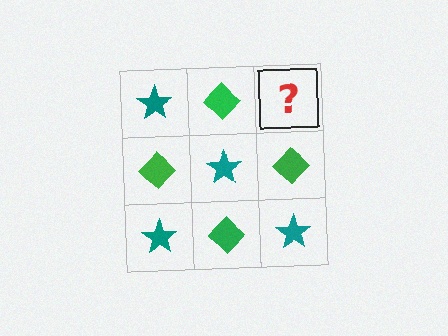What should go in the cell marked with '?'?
The missing cell should contain a teal star.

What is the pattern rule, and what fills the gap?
The rule is that it alternates teal star and green diamond in a checkerboard pattern. The gap should be filled with a teal star.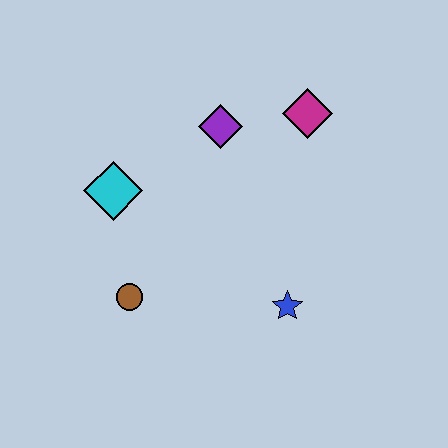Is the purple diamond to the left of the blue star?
Yes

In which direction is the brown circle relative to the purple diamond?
The brown circle is below the purple diamond.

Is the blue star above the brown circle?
No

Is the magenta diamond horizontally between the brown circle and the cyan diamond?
No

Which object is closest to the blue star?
The brown circle is closest to the blue star.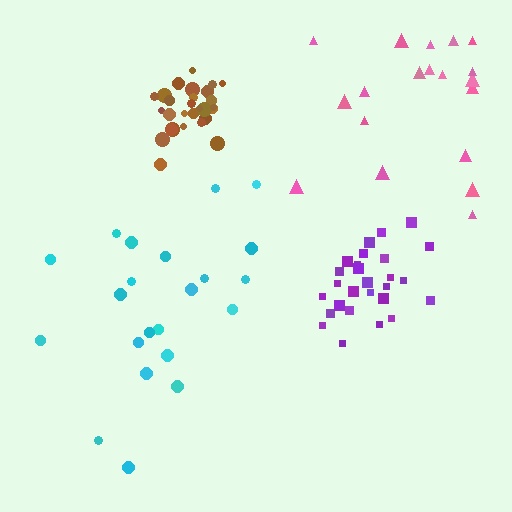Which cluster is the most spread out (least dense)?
Pink.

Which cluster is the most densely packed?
Brown.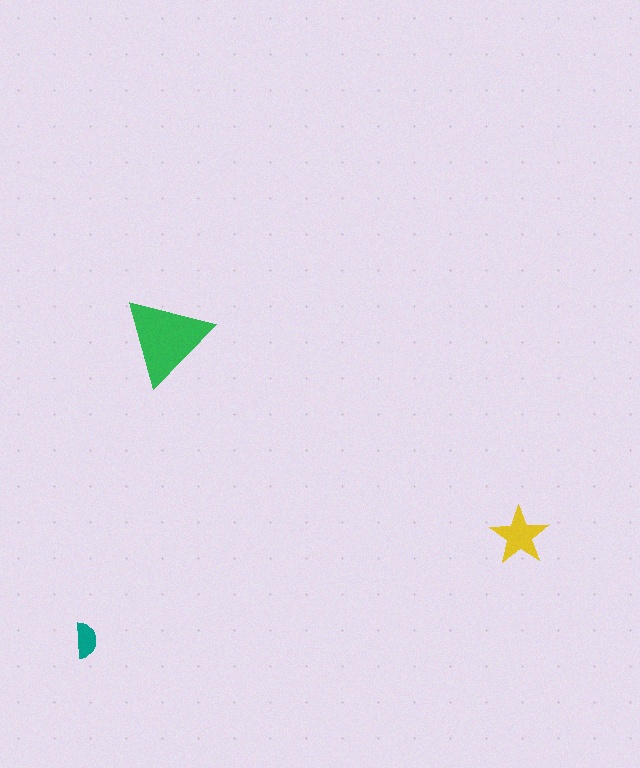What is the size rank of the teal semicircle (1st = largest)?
3rd.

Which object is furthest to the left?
The teal semicircle is leftmost.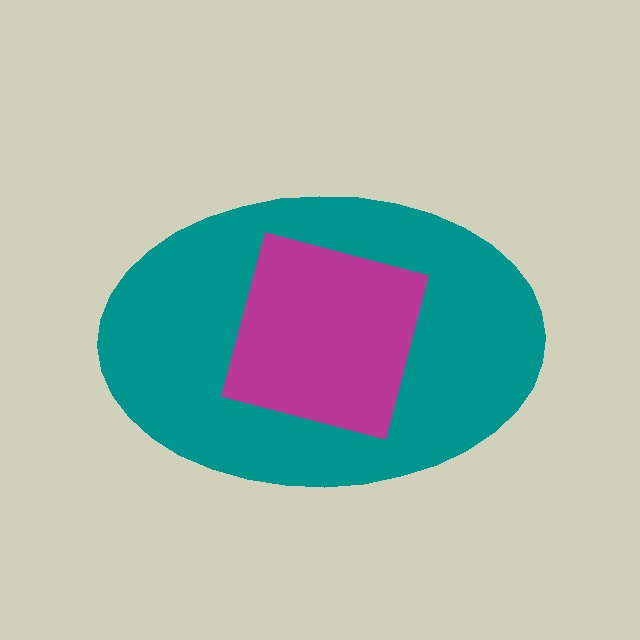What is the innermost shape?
The magenta square.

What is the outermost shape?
The teal ellipse.